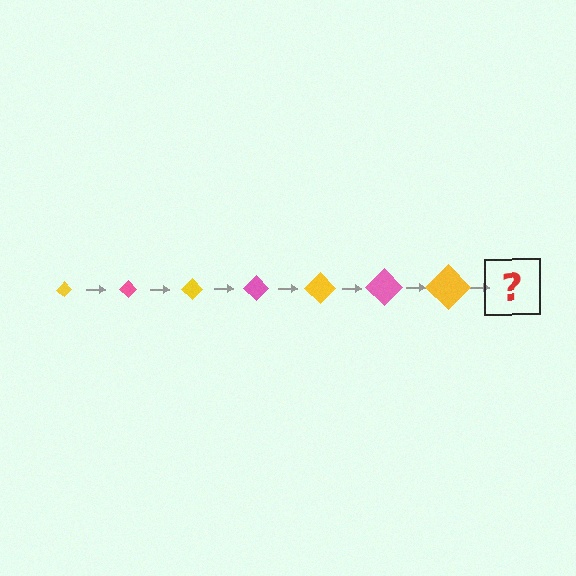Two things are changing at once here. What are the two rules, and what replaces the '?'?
The two rules are that the diamond grows larger each step and the color cycles through yellow and pink. The '?' should be a pink diamond, larger than the previous one.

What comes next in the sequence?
The next element should be a pink diamond, larger than the previous one.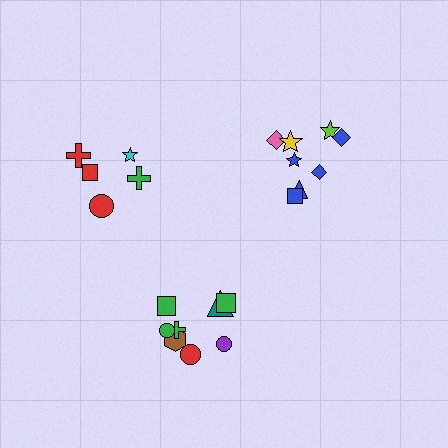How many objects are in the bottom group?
There are 8 objects.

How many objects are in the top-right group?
There are 8 objects.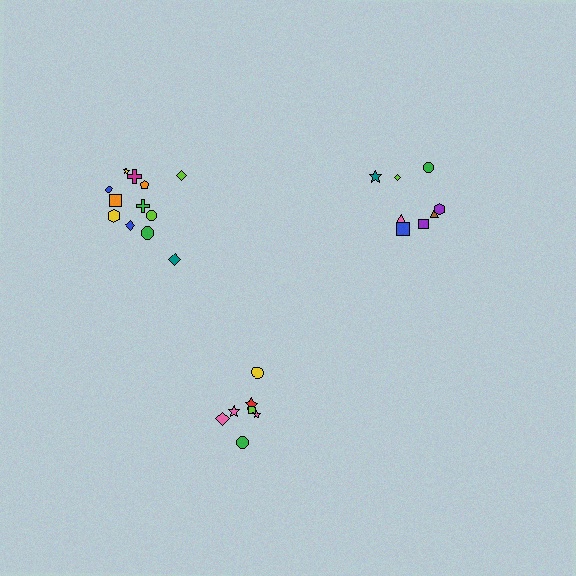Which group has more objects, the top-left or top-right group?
The top-left group.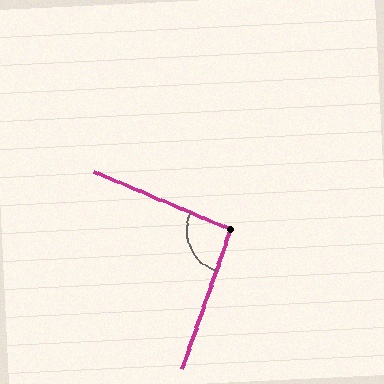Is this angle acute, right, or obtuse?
It is approximately a right angle.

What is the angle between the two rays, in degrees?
Approximately 94 degrees.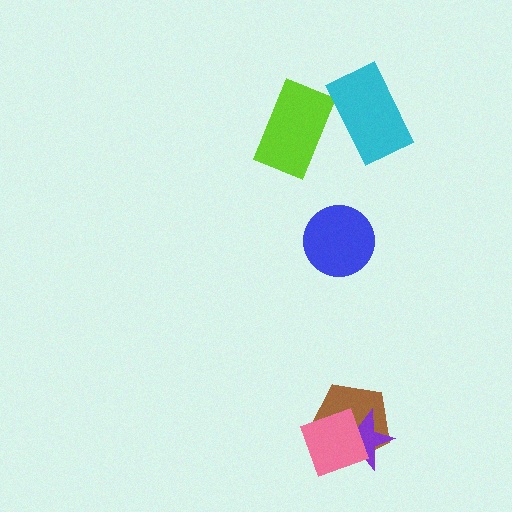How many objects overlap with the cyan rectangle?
1 object overlaps with the cyan rectangle.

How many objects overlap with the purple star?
2 objects overlap with the purple star.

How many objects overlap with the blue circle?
0 objects overlap with the blue circle.